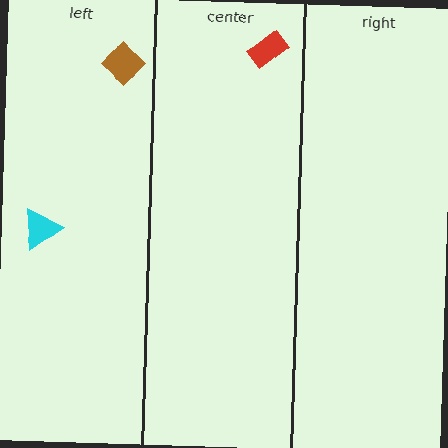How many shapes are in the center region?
1.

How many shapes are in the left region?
2.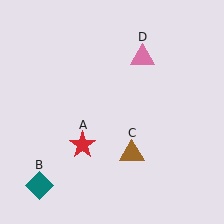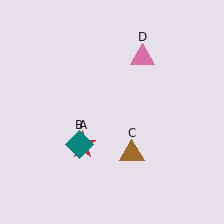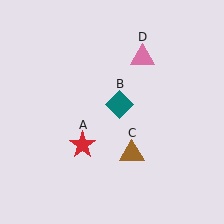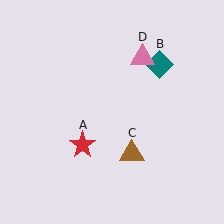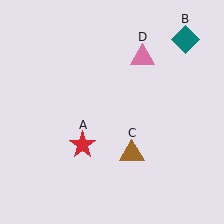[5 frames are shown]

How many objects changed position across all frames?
1 object changed position: teal diamond (object B).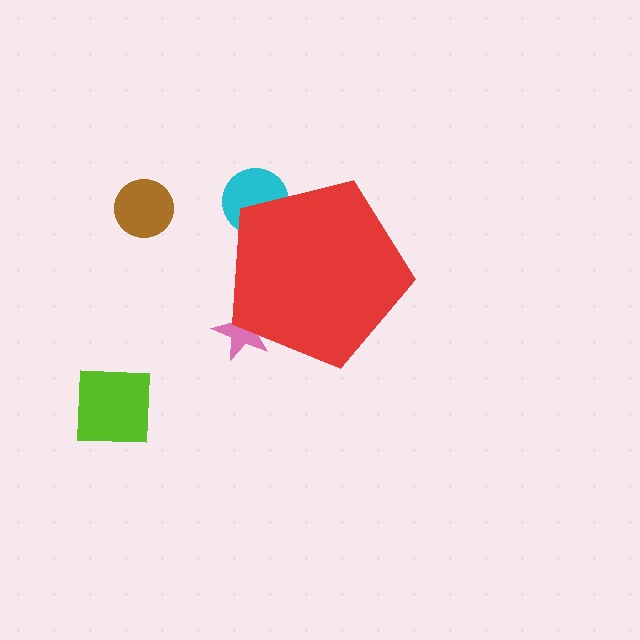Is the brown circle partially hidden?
No, the brown circle is fully visible.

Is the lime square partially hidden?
No, the lime square is fully visible.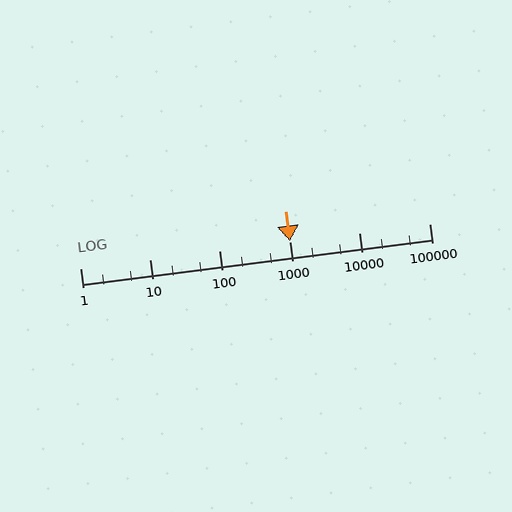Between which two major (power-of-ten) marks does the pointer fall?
The pointer is between 1000 and 10000.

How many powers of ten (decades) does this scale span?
The scale spans 5 decades, from 1 to 100000.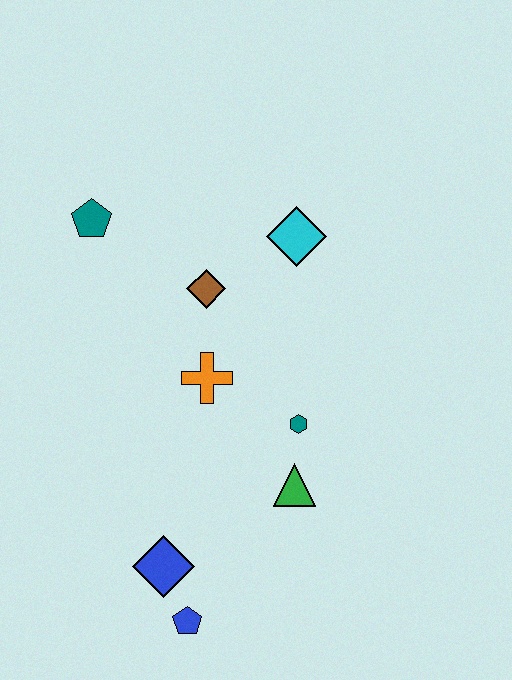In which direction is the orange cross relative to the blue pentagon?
The orange cross is above the blue pentagon.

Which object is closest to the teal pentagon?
The brown diamond is closest to the teal pentagon.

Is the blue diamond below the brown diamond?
Yes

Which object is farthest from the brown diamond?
The blue pentagon is farthest from the brown diamond.